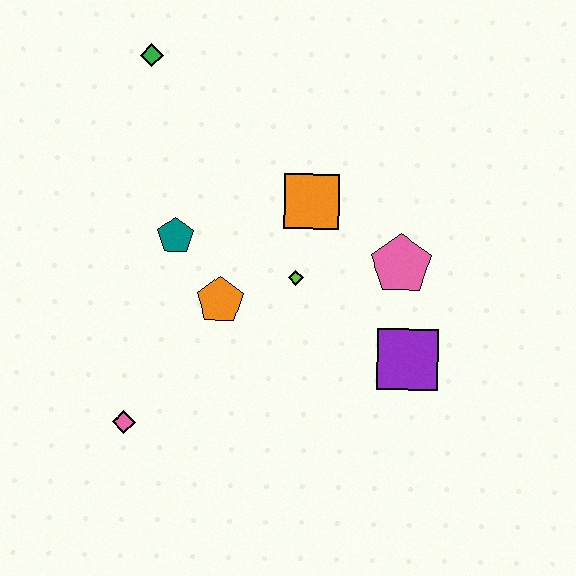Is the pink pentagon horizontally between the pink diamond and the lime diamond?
No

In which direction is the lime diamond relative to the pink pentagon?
The lime diamond is to the left of the pink pentagon.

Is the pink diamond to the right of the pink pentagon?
No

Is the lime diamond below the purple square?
No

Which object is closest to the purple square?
The pink pentagon is closest to the purple square.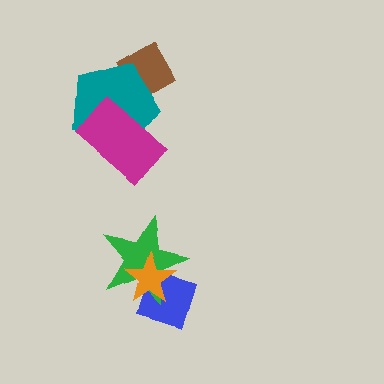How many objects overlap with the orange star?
2 objects overlap with the orange star.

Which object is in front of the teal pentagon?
The magenta rectangle is in front of the teal pentagon.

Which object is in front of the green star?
The orange star is in front of the green star.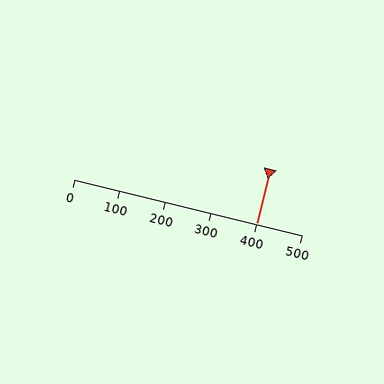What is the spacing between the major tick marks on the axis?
The major ticks are spaced 100 apart.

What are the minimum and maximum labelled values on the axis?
The axis runs from 0 to 500.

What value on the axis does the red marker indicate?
The marker indicates approximately 400.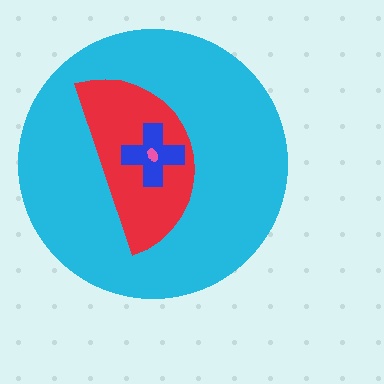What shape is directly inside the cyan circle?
The red semicircle.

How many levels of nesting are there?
4.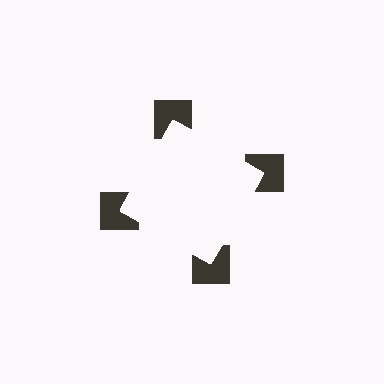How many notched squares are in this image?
There are 4 — one at each vertex of the illusory square.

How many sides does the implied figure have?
4 sides.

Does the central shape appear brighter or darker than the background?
It typically appears slightly brighter than the background, even though no actual brightness change is drawn.